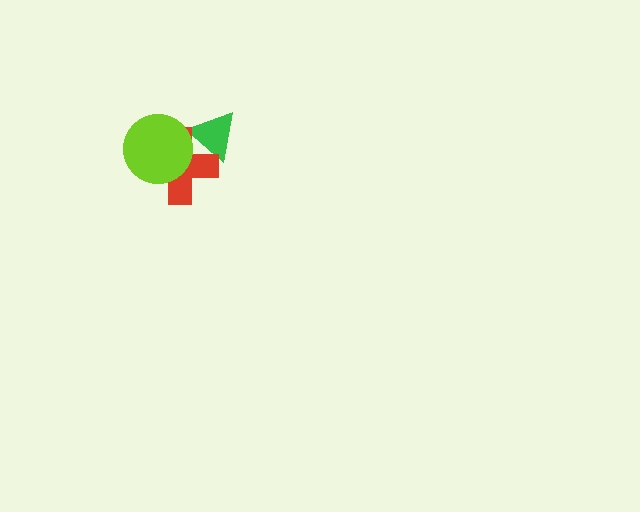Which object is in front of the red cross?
The lime circle is in front of the red cross.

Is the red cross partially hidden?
Yes, it is partially covered by another shape.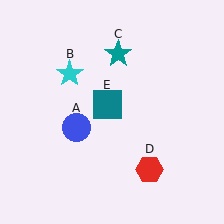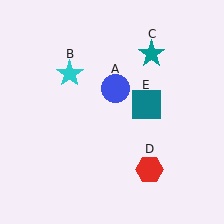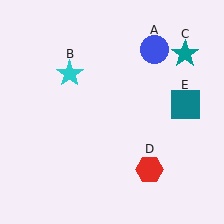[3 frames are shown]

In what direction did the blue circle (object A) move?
The blue circle (object A) moved up and to the right.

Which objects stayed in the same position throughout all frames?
Cyan star (object B) and red hexagon (object D) remained stationary.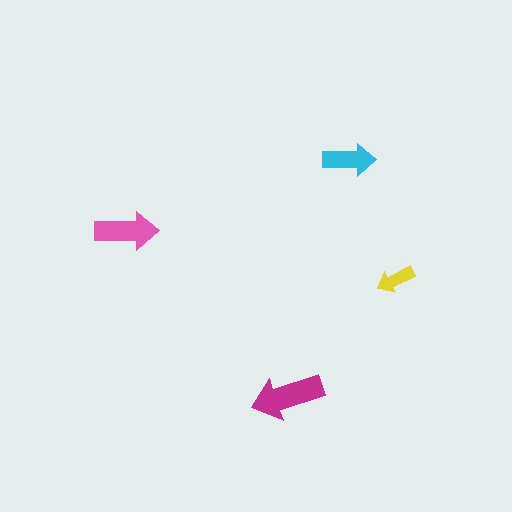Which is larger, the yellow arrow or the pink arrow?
The pink one.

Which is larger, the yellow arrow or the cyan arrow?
The cyan one.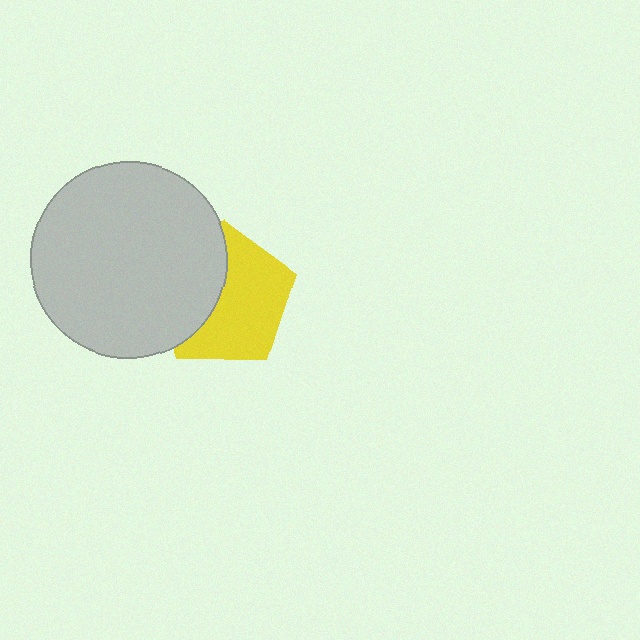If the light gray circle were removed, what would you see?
You would see the complete yellow pentagon.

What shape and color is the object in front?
The object in front is a light gray circle.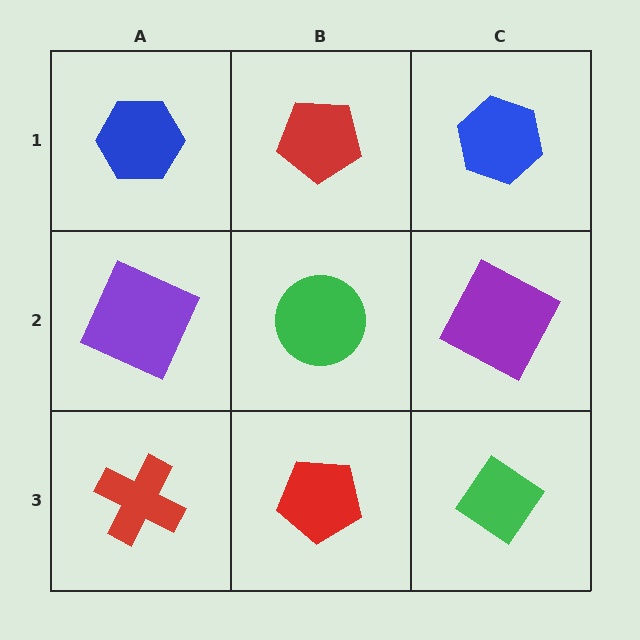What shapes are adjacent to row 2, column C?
A blue hexagon (row 1, column C), a green diamond (row 3, column C), a green circle (row 2, column B).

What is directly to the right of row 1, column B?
A blue hexagon.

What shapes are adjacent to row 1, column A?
A purple square (row 2, column A), a red pentagon (row 1, column B).